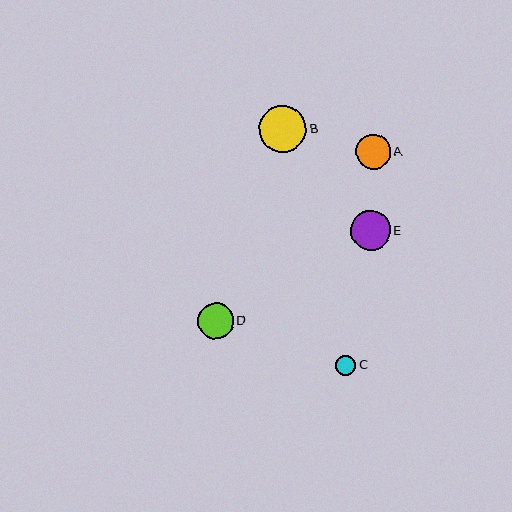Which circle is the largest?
Circle B is the largest with a size of approximately 47 pixels.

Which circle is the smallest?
Circle C is the smallest with a size of approximately 20 pixels.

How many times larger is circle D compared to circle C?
Circle D is approximately 1.8 times the size of circle C.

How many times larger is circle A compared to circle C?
Circle A is approximately 1.7 times the size of circle C.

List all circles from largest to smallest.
From largest to smallest: B, E, D, A, C.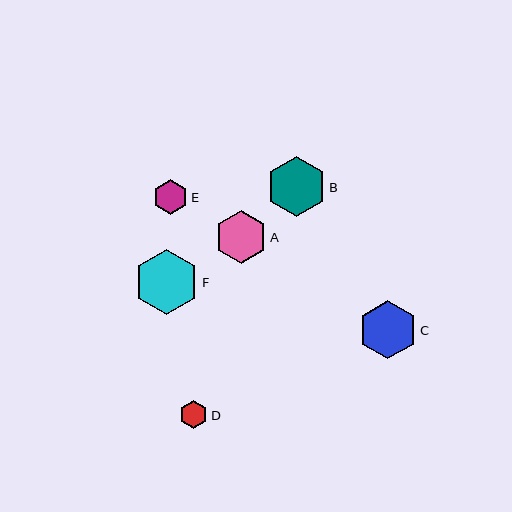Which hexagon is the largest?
Hexagon F is the largest with a size of approximately 65 pixels.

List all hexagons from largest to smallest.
From largest to smallest: F, B, C, A, E, D.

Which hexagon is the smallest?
Hexagon D is the smallest with a size of approximately 28 pixels.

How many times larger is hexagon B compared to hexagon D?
Hexagon B is approximately 2.1 times the size of hexagon D.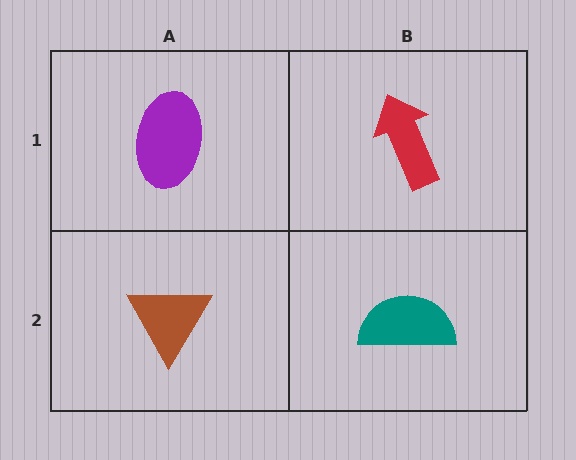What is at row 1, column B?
A red arrow.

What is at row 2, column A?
A brown triangle.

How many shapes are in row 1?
2 shapes.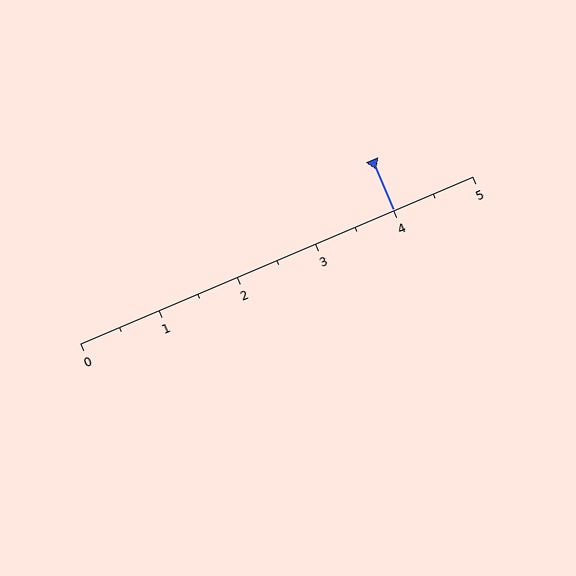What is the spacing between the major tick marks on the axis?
The major ticks are spaced 1 apart.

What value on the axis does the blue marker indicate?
The marker indicates approximately 4.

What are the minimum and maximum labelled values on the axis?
The axis runs from 0 to 5.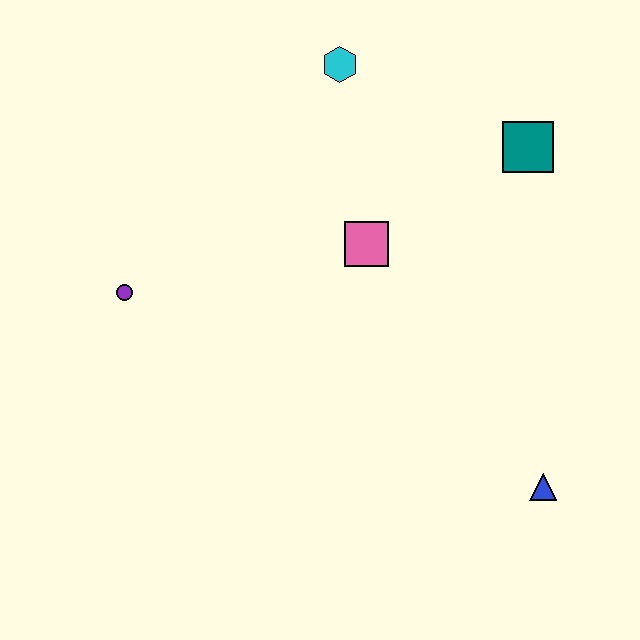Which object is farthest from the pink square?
The blue triangle is farthest from the pink square.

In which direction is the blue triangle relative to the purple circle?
The blue triangle is to the right of the purple circle.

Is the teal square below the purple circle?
No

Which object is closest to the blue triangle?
The pink square is closest to the blue triangle.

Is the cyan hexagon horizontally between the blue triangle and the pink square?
No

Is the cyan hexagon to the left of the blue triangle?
Yes